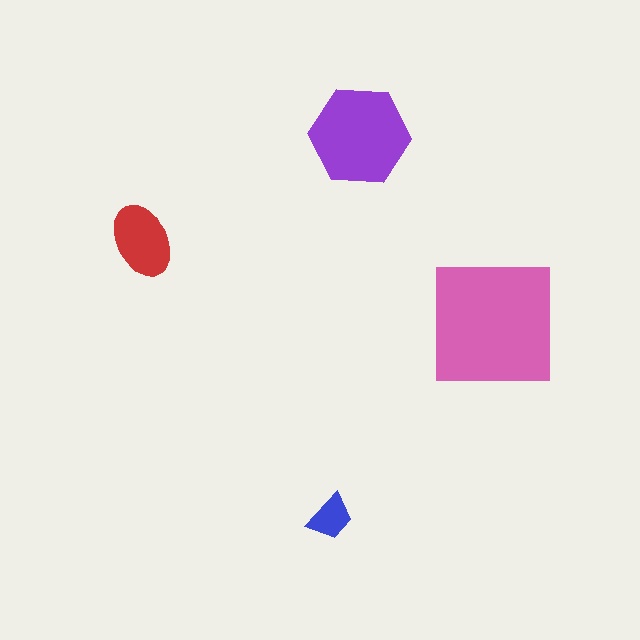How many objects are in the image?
There are 4 objects in the image.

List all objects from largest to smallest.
The pink square, the purple hexagon, the red ellipse, the blue trapezoid.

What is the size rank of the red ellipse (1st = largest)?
3rd.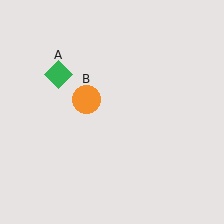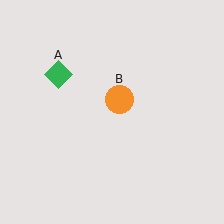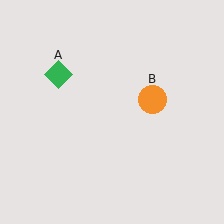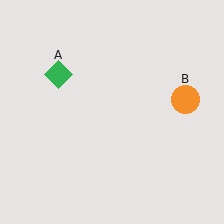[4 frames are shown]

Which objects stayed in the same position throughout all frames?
Green diamond (object A) remained stationary.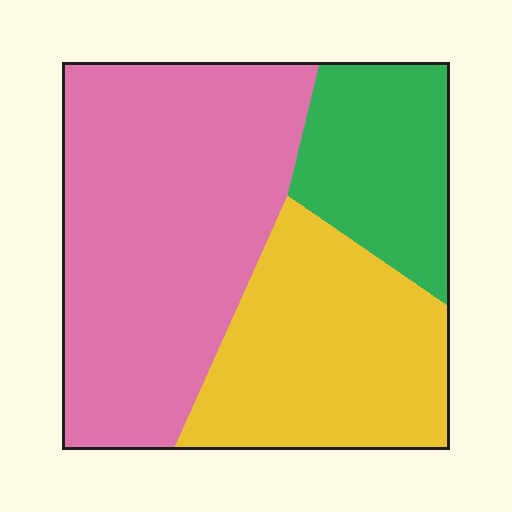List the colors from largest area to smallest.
From largest to smallest: pink, yellow, green.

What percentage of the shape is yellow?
Yellow covers 31% of the shape.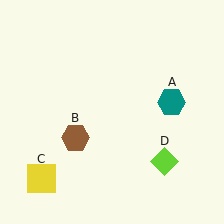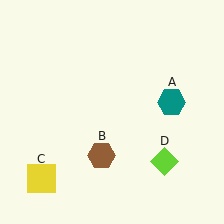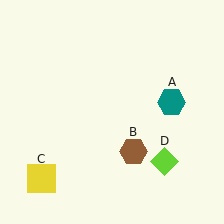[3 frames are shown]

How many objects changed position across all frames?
1 object changed position: brown hexagon (object B).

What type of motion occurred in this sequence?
The brown hexagon (object B) rotated counterclockwise around the center of the scene.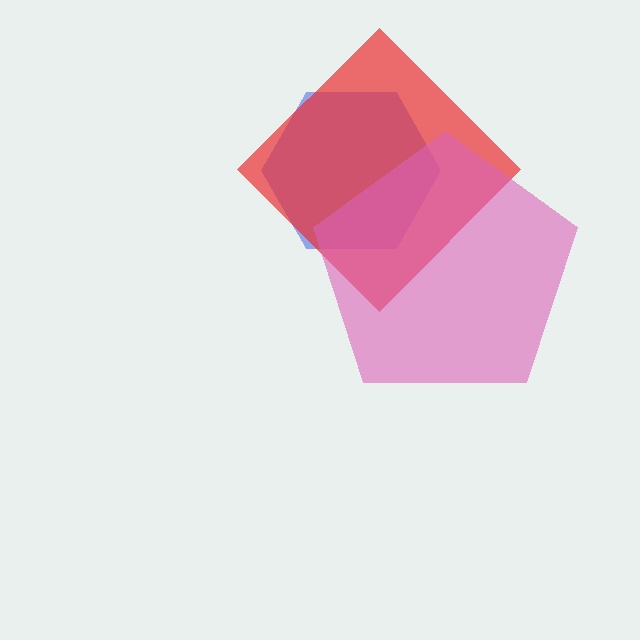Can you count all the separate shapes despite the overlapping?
Yes, there are 3 separate shapes.